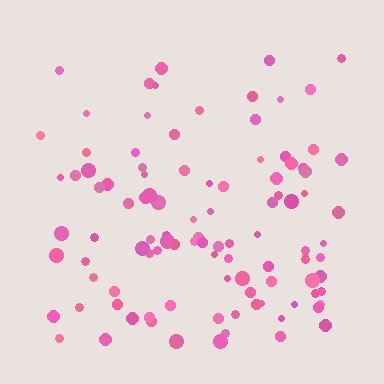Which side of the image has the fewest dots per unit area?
The top.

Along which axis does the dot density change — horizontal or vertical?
Vertical.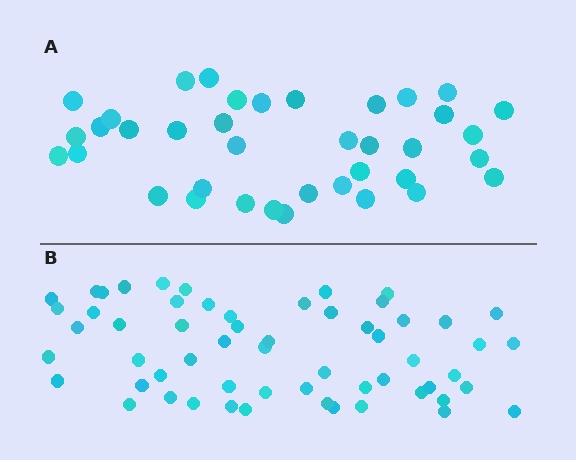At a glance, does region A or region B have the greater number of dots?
Region B (the bottom region) has more dots.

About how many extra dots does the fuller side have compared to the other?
Region B has approximately 20 more dots than region A.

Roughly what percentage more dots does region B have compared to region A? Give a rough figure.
About 55% more.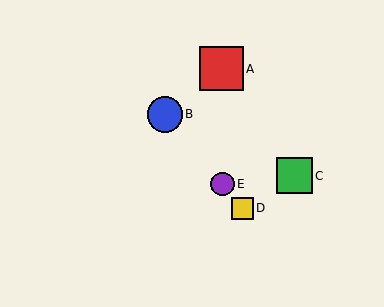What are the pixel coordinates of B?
Object B is at (165, 114).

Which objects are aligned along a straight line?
Objects B, D, E are aligned along a straight line.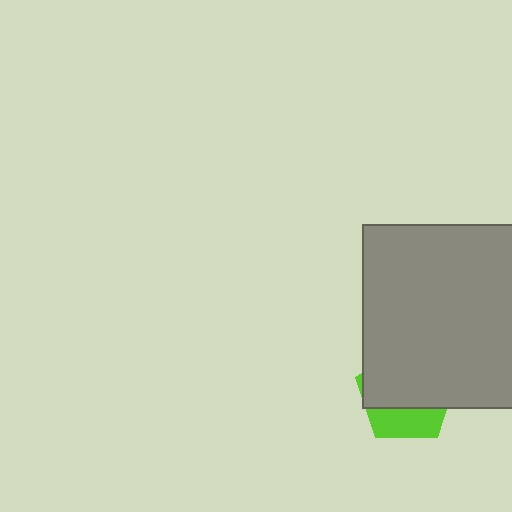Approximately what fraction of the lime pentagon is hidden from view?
Roughly 69% of the lime pentagon is hidden behind the gray rectangle.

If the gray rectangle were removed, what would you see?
You would see the complete lime pentagon.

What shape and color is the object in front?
The object in front is a gray rectangle.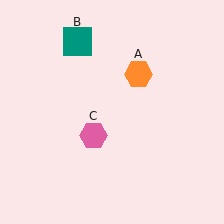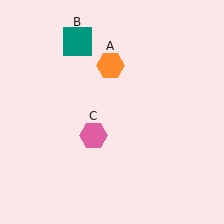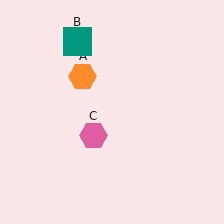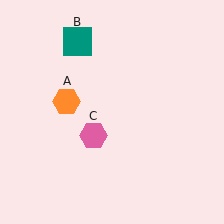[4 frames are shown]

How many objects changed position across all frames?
1 object changed position: orange hexagon (object A).